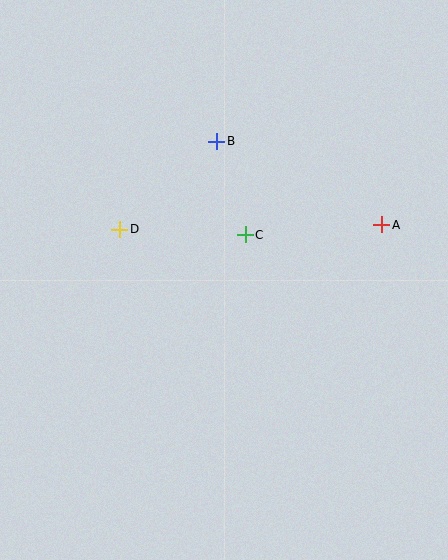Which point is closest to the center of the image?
Point C at (245, 235) is closest to the center.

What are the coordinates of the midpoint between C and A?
The midpoint between C and A is at (314, 230).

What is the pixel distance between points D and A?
The distance between D and A is 262 pixels.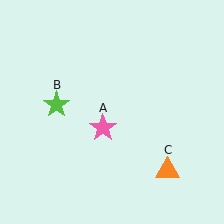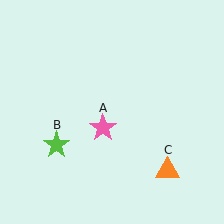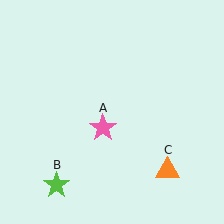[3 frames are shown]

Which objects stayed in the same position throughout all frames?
Pink star (object A) and orange triangle (object C) remained stationary.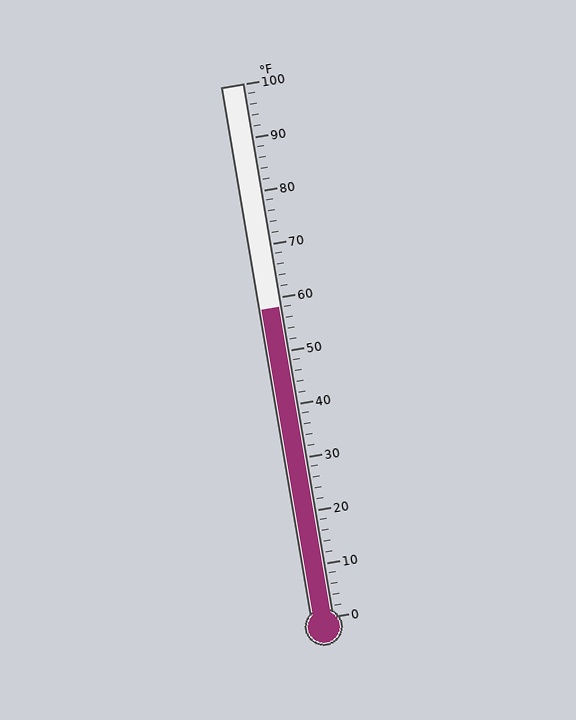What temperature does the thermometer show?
The thermometer shows approximately 58°F.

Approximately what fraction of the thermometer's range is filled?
The thermometer is filled to approximately 60% of its range.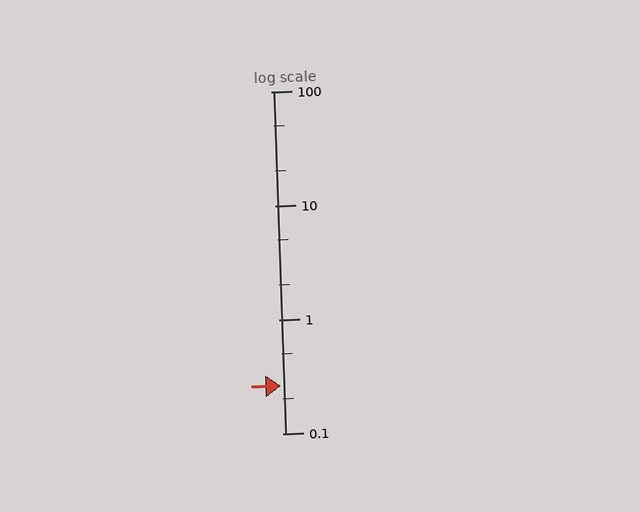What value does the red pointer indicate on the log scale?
The pointer indicates approximately 0.26.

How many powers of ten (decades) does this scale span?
The scale spans 3 decades, from 0.1 to 100.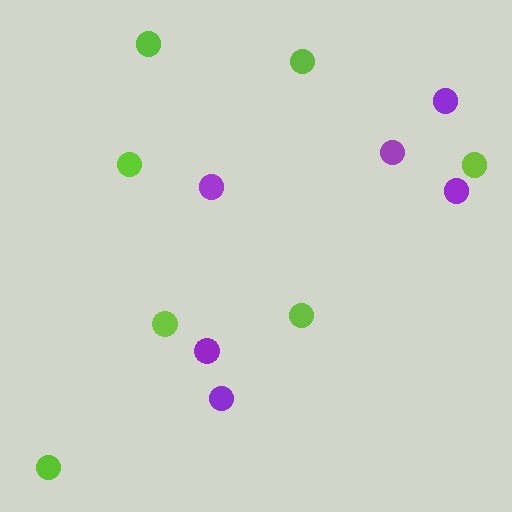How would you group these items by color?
There are 2 groups: one group of purple circles (6) and one group of lime circles (7).